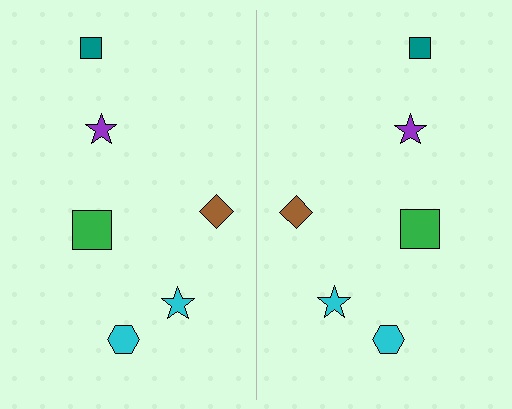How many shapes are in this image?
There are 12 shapes in this image.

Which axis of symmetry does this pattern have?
The pattern has a vertical axis of symmetry running through the center of the image.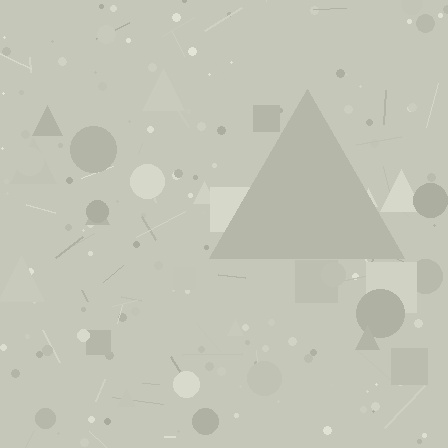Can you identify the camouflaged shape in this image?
The camouflaged shape is a triangle.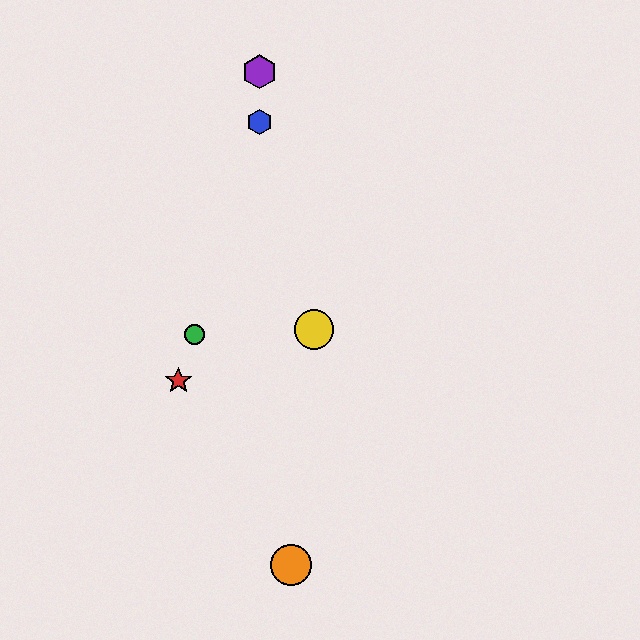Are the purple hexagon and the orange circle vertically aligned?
No, the purple hexagon is at x≈260 and the orange circle is at x≈291.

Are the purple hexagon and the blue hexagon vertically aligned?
Yes, both are at x≈260.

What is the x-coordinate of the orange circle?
The orange circle is at x≈291.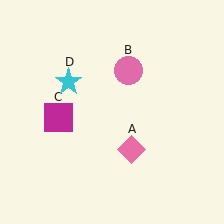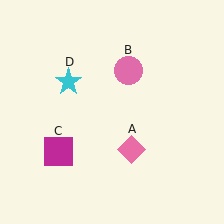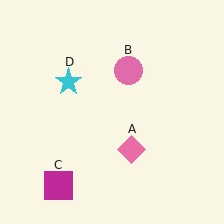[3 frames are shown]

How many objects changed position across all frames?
1 object changed position: magenta square (object C).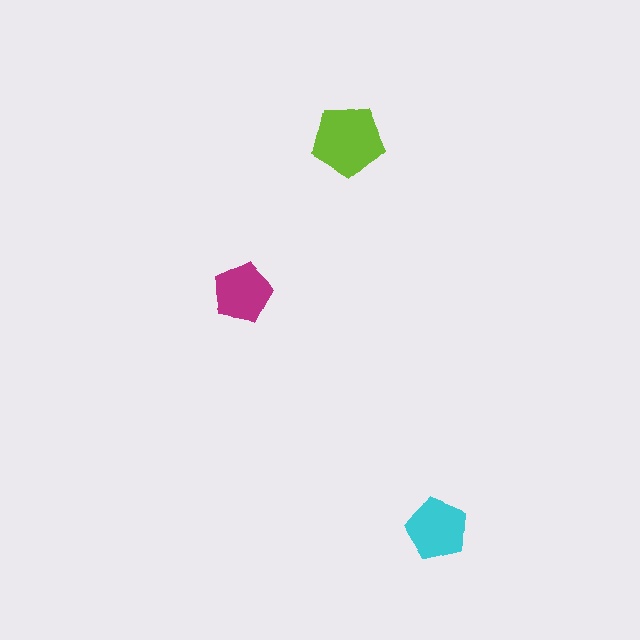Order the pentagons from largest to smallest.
the lime one, the cyan one, the magenta one.